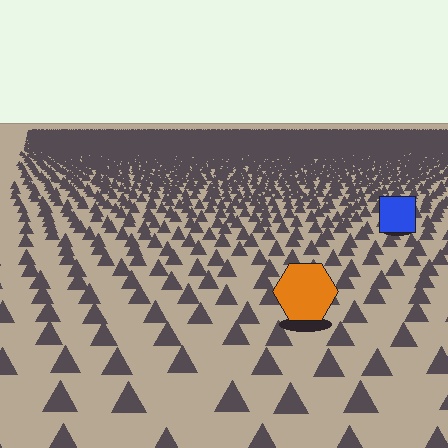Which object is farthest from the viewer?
The blue square is farthest from the viewer. It appears smaller and the ground texture around it is denser.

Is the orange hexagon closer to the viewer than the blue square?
Yes. The orange hexagon is closer — you can tell from the texture gradient: the ground texture is coarser near it.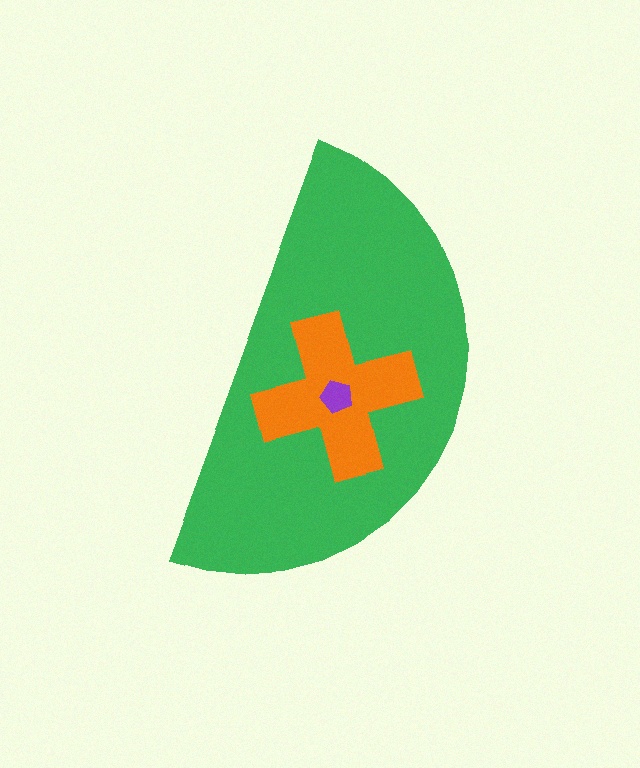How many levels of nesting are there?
3.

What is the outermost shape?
The green semicircle.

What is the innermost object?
The purple pentagon.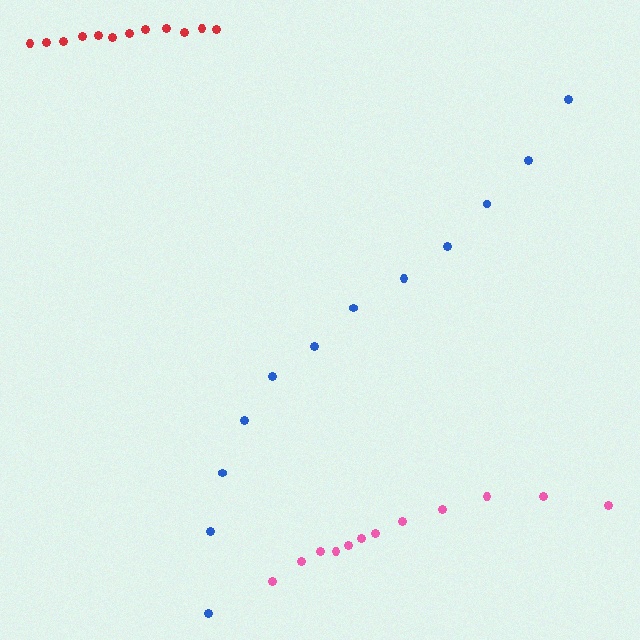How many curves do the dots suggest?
There are 3 distinct paths.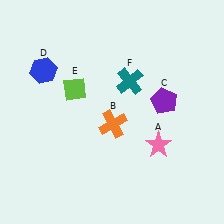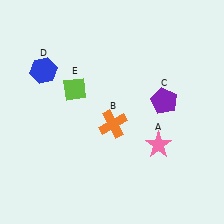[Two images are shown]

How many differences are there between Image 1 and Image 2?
There is 1 difference between the two images.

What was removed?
The teal cross (F) was removed in Image 2.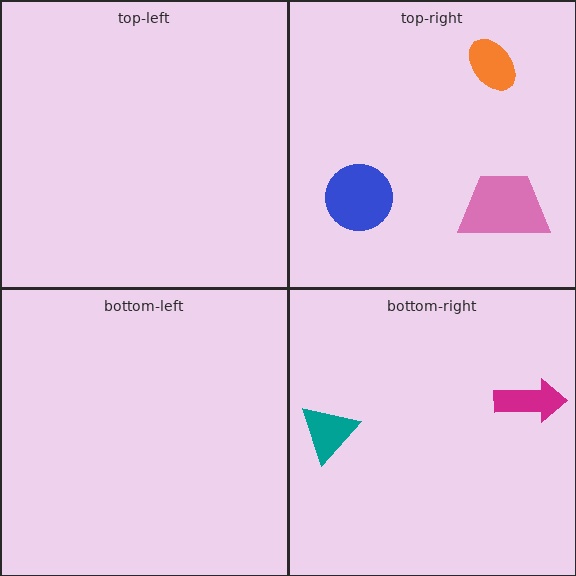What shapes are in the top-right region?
The blue circle, the pink trapezoid, the orange ellipse.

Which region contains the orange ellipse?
The top-right region.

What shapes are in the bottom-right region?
The magenta arrow, the teal triangle.